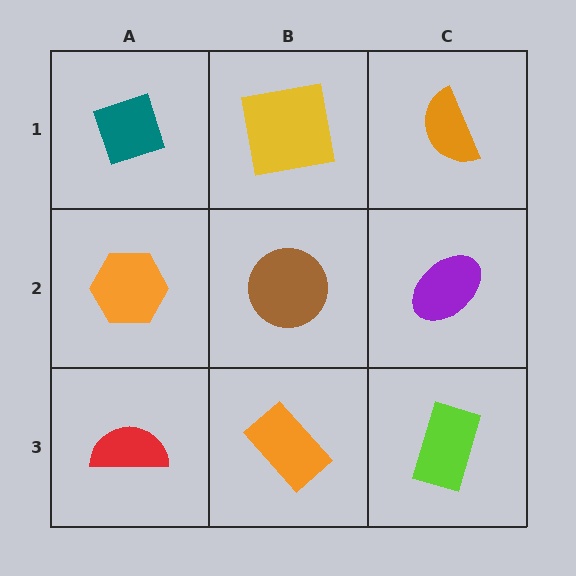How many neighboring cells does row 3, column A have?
2.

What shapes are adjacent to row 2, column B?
A yellow square (row 1, column B), an orange rectangle (row 3, column B), an orange hexagon (row 2, column A), a purple ellipse (row 2, column C).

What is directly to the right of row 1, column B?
An orange semicircle.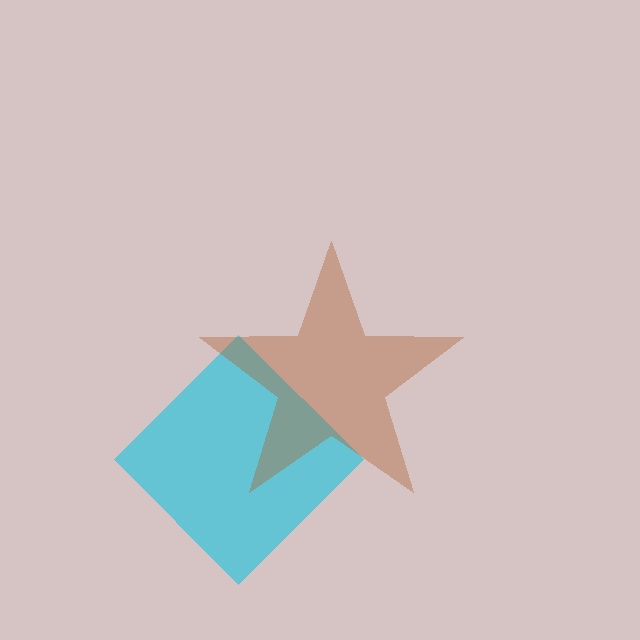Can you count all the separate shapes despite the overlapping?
Yes, there are 2 separate shapes.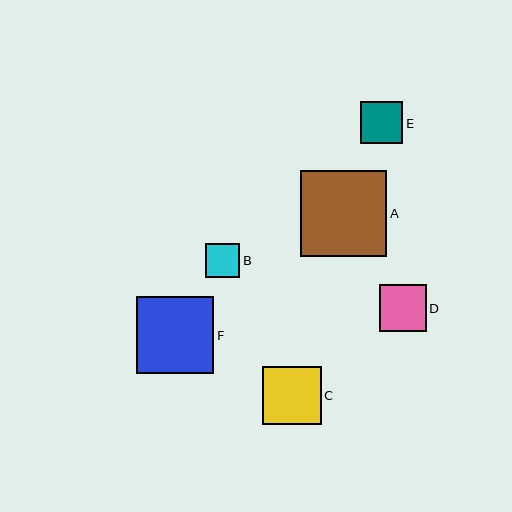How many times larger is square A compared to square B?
Square A is approximately 2.5 times the size of square B.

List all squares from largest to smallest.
From largest to smallest: A, F, C, D, E, B.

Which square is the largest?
Square A is the largest with a size of approximately 86 pixels.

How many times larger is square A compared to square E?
Square A is approximately 2.1 times the size of square E.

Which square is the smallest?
Square B is the smallest with a size of approximately 34 pixels.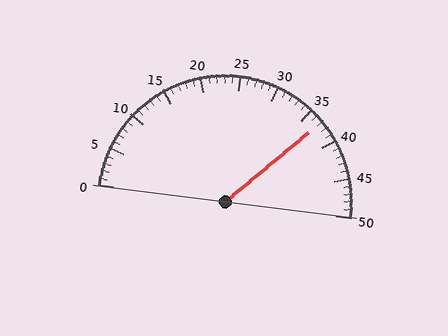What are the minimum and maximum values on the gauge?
The gauge ranges from 0 to 50.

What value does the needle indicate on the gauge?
The needle indicates approximately 37.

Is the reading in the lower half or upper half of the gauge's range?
The reading is in the upper half of the range (0 to 50).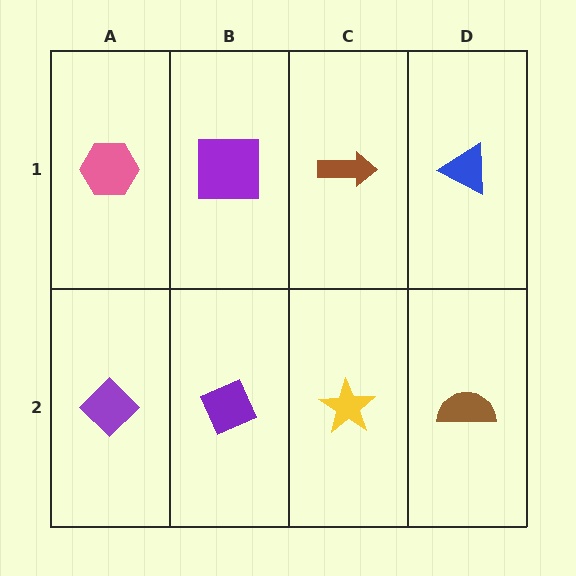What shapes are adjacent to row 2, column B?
A purple square (row 1, column B), a purple diamond (row 2, column A), a yellow star (row 2, column C).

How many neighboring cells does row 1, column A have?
2.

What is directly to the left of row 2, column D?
A yellow star.